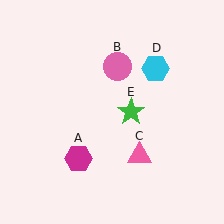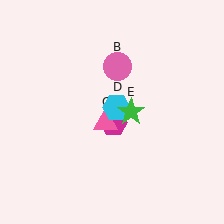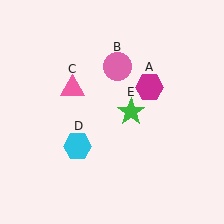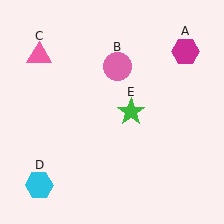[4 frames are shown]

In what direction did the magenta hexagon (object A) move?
The magenta hexagon (object A) moved up and to the right.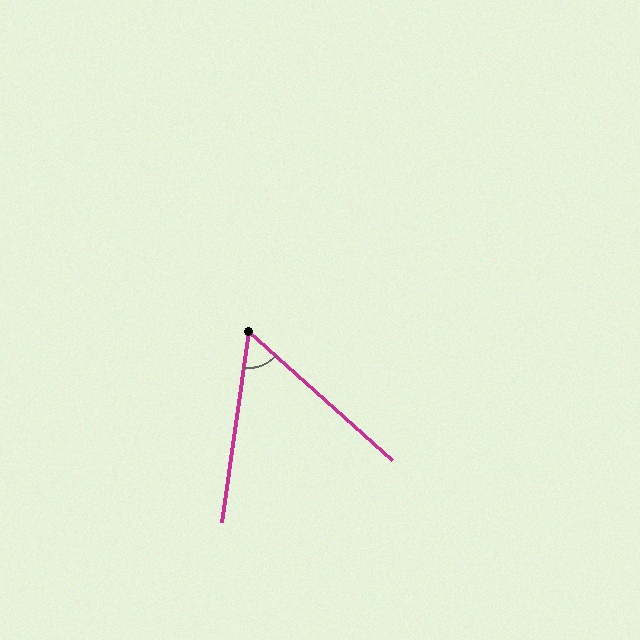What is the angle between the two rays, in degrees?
Approximately 56 degrees.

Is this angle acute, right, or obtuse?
It is acute.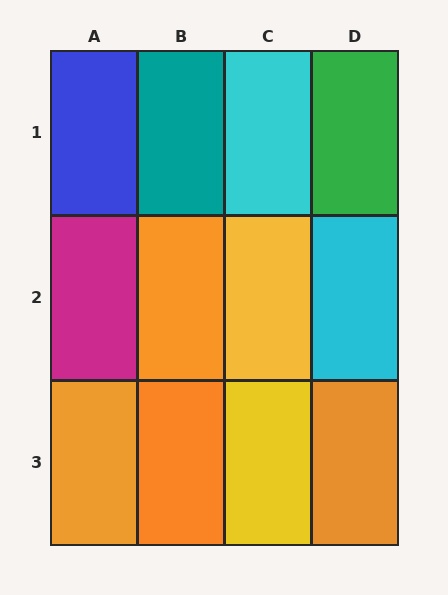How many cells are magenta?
1 cell is magenta.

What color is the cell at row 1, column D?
Green.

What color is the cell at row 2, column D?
Cyan.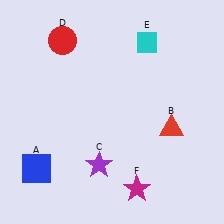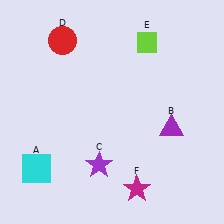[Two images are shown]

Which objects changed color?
A changed from blue to cyan. B changed from red to purple. E changed from cyan to lime.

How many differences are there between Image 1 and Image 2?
There are 3 differences between the two images.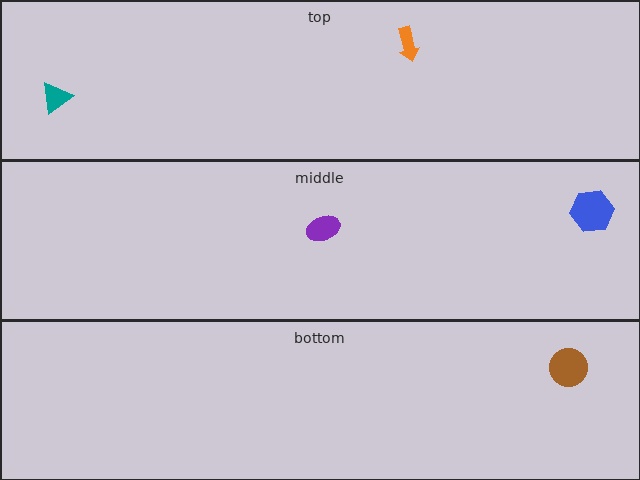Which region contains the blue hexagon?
The middle region.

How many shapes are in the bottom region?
1.